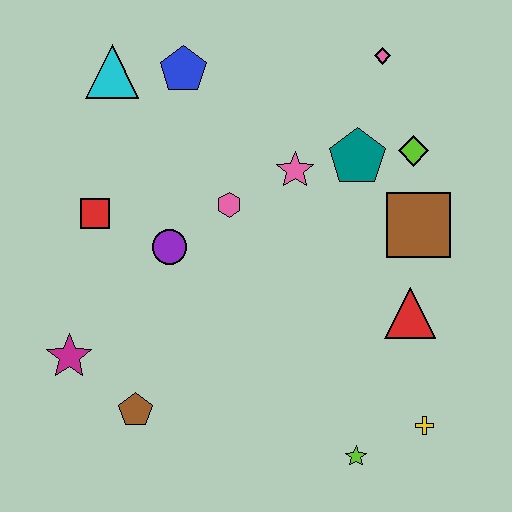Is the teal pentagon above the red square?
Yes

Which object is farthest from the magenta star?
The pink diamond is farthest from the magenta star.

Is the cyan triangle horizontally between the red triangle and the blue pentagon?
No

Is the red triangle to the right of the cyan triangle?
Yes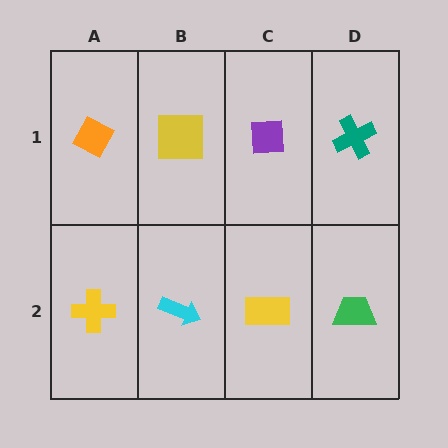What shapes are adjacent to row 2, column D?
A teal cross (row 1, column D), a yellow rectangle (row 2, column C).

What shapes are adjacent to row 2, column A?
An orange diamond (row 1, column A), a cyan arrow (row 2, column B).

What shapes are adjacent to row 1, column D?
A green trapezoid (row 2, column D), a purple square (row 1, column C).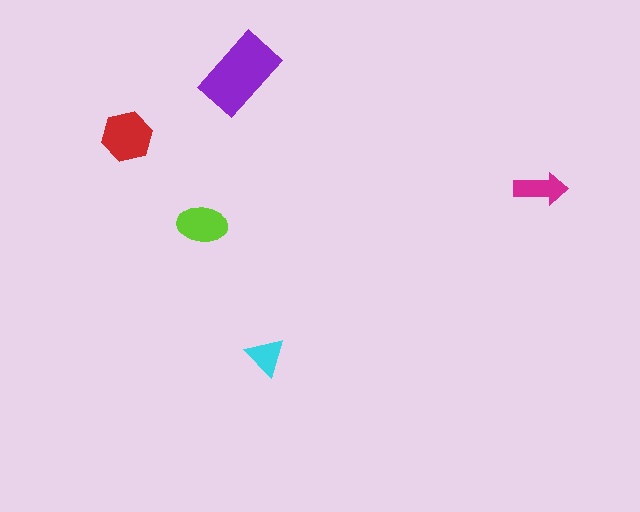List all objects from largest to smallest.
The purple rectangle, the red hexagon, the lime ellipse, the magenta arrow, the cyan triangle.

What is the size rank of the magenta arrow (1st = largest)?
4th.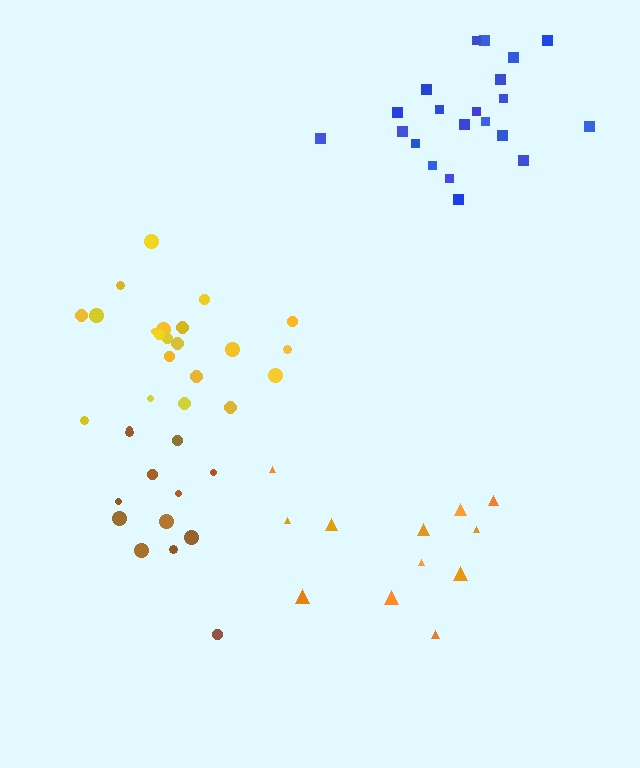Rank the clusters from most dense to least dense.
blue, yellow, brown, orange.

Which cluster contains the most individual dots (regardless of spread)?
Blue (22).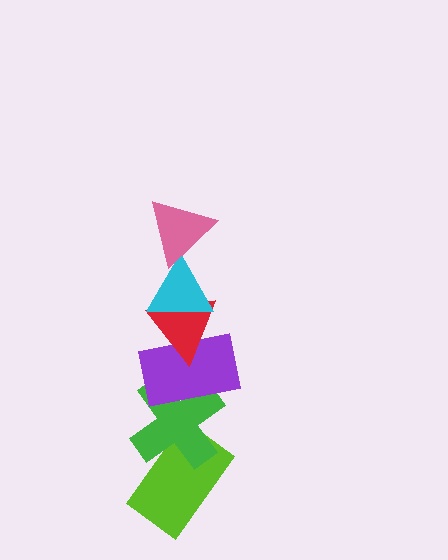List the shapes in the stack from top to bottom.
From top to bottom: the pink triangle, the cyan triangle, the red triangle, the purple rectangle, the green cross, the lime rectangle.